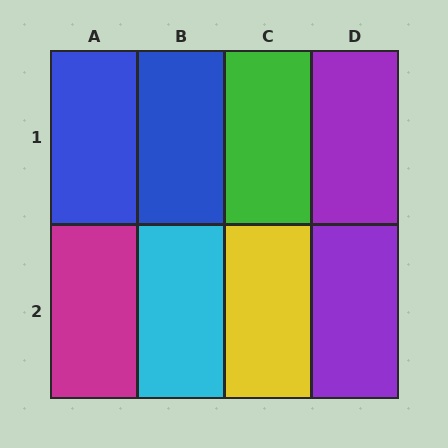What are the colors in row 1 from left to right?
Blue, blue, green, purple.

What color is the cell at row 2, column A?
Magenta.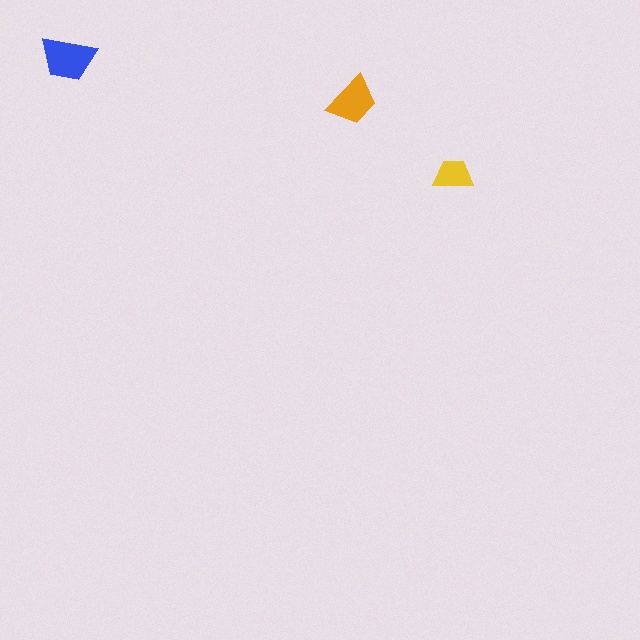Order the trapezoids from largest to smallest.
the blue one, the orange one, the yellow one.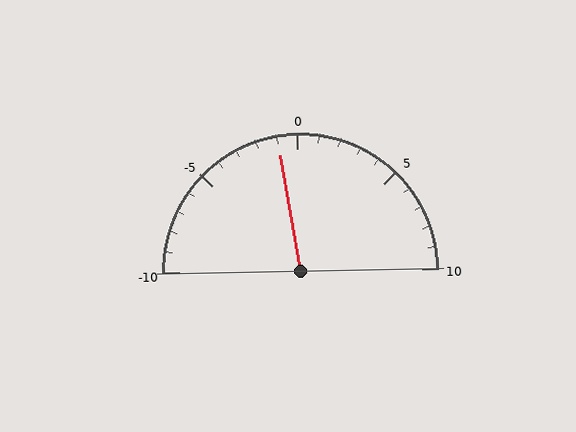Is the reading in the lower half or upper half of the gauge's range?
The reading is in the lower half of the range (-10 to 10).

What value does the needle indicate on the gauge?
The needle indicates approximately -1.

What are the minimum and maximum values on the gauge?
The gauge ranges from -10 to 10.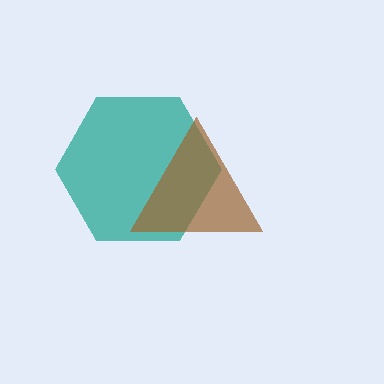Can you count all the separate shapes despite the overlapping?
Yes, there are 2 separate shapes.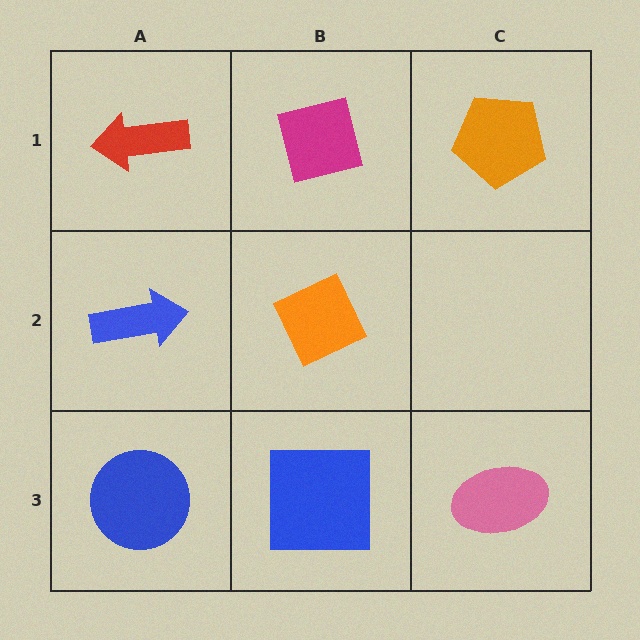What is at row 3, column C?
A pink ellipse.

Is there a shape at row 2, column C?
No, that cell is empty.